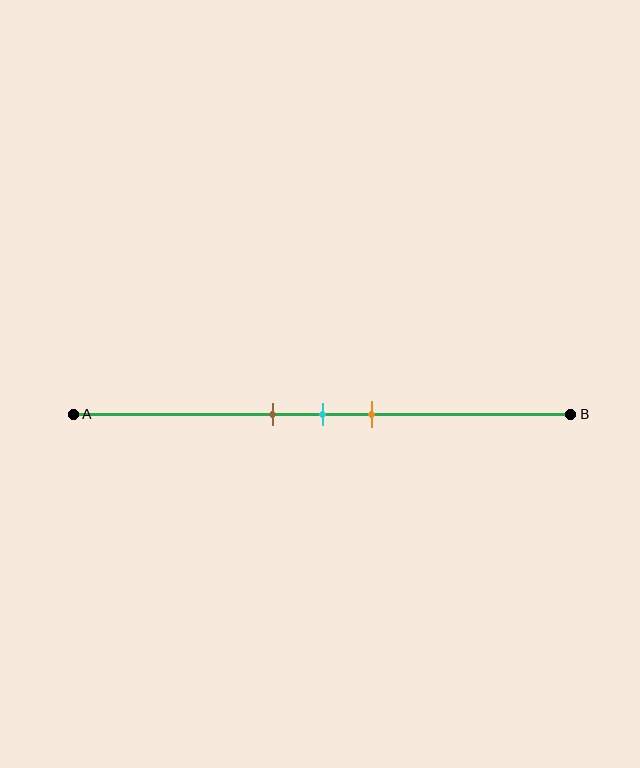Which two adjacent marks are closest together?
The brown and cyan marks are the closest adjacent pair.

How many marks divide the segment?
There are 3 marks dividing the segment.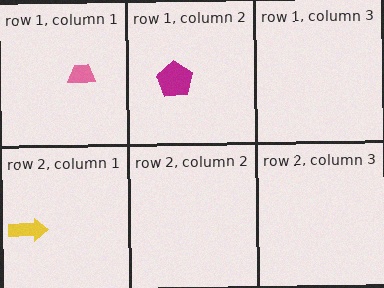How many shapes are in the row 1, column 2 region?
1.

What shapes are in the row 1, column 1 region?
The pink trapezoid.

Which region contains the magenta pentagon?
The row 1, column 2 region.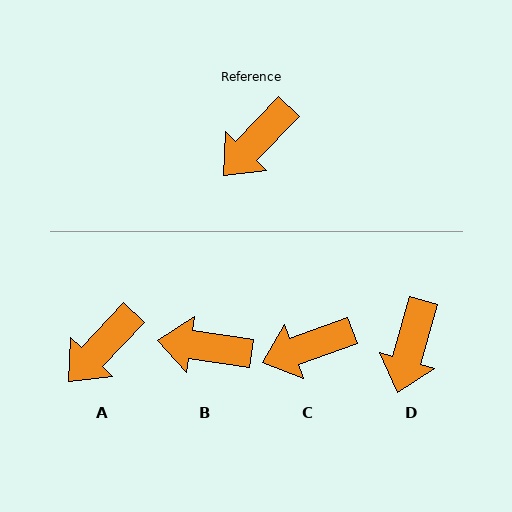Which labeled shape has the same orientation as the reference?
A.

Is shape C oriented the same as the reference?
No, it is off by about 27 degrees.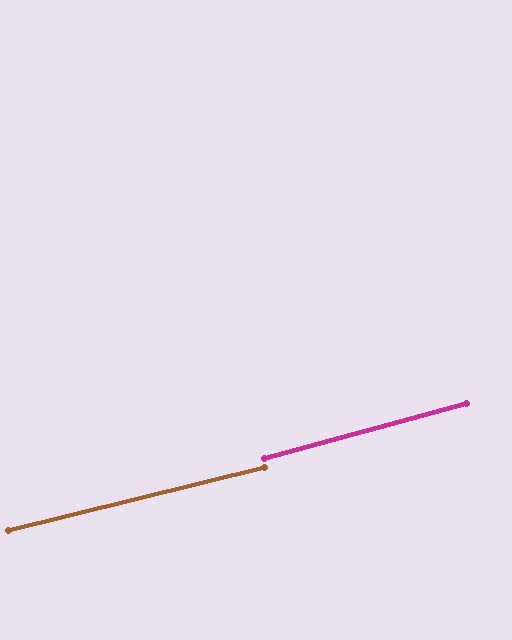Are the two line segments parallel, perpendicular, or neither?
Parallel — their directions differ by only 1.3°.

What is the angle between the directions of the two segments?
Approximately 1 degree.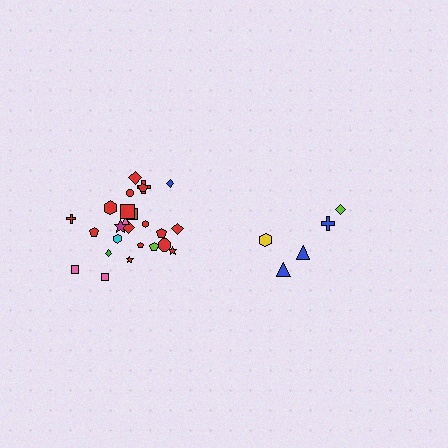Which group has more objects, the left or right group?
The left group.